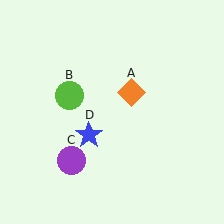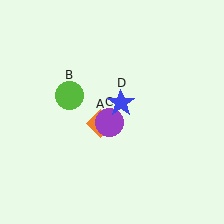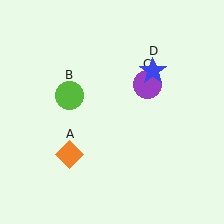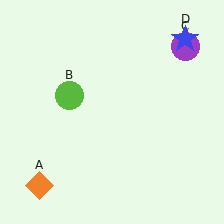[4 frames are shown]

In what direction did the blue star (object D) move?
The blue star (object D) moved up and to the right.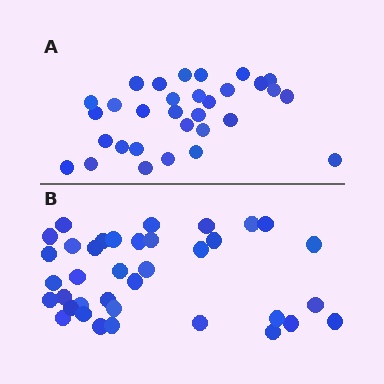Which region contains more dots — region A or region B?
Region B (the bottom region) has more dots.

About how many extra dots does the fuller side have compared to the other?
Region B has about 6 more dots than region A.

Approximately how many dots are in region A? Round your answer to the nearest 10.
About 30 dots. (The exact count is 31, which rounds to 30.)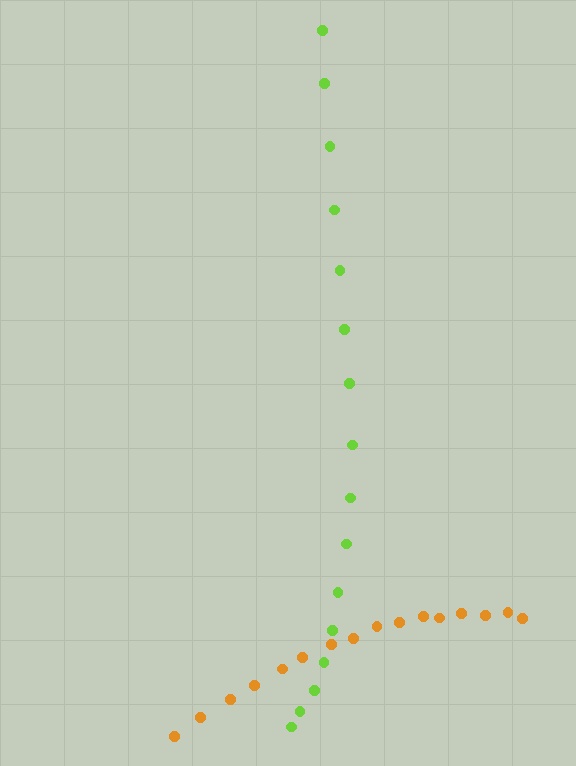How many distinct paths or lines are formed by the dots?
There are 2 distinct paths.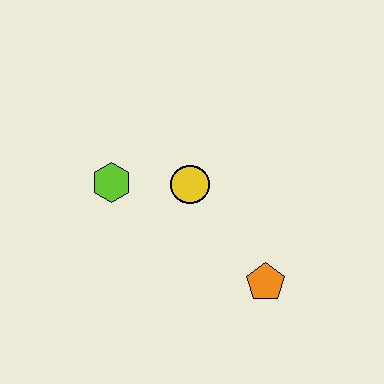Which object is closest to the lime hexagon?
The yellow circle is closest to the lime hexagon.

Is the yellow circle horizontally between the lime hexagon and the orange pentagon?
Yes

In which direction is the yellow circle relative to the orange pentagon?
The yellow circle is above the orange pentagon.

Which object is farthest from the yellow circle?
The orange pentagon is farthest from the yellow circle.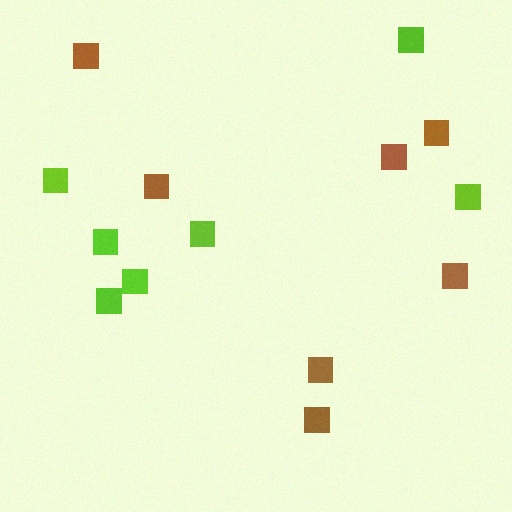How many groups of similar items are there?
There are 2 groups: one group of lime squares (7) and one group of brown squares (7).